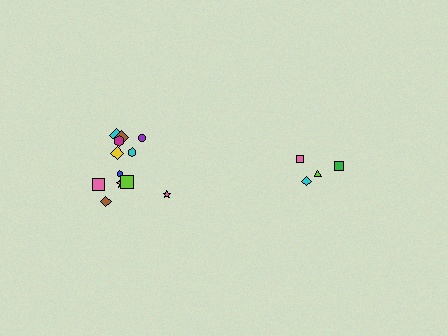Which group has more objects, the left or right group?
The left group.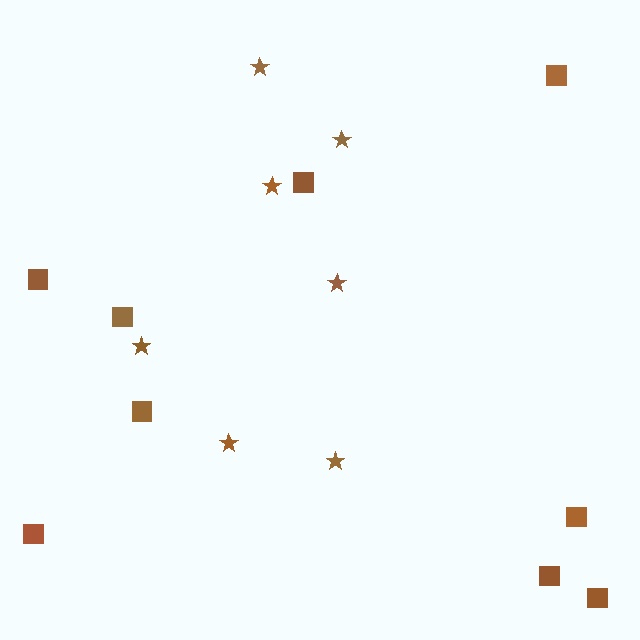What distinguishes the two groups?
There are 2 groups: one group of stars (7) and one group of squares (9).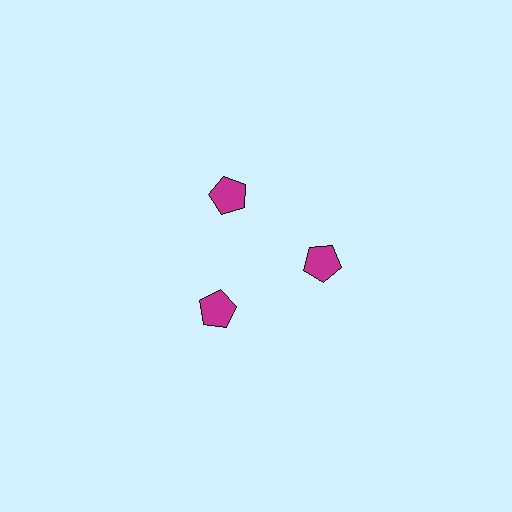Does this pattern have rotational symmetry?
Yes, this pattern has 3-fold rotational symmetry. It looks the same after rotating 120 degrees around the center.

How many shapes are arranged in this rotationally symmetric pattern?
There are 3 shapes, arranged in 3 groups of 1.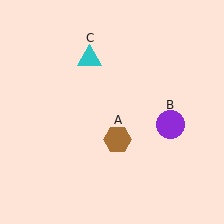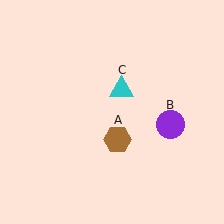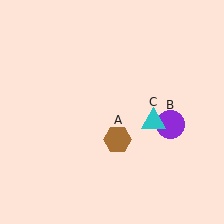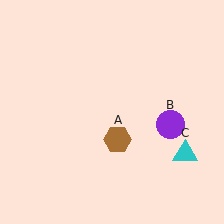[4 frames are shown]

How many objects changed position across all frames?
1 object changed position: cyan triangle (object C).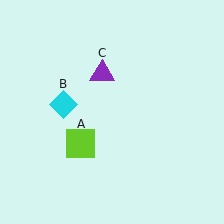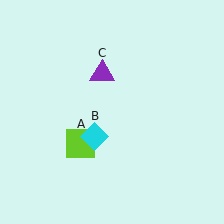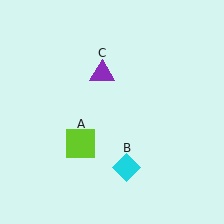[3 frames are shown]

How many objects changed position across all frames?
1 object changed position: cyan diamond (object B).